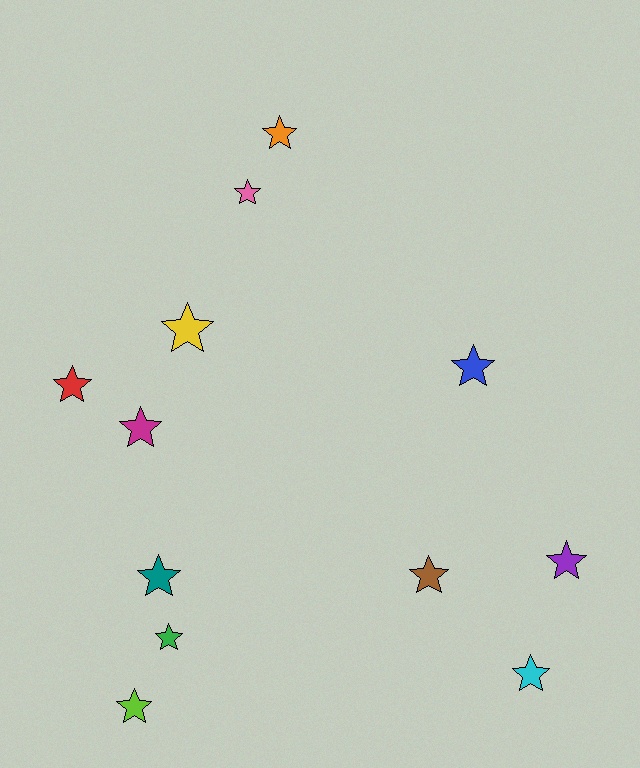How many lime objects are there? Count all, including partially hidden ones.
There is 1 lime object.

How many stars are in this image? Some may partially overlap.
There are 12 stars.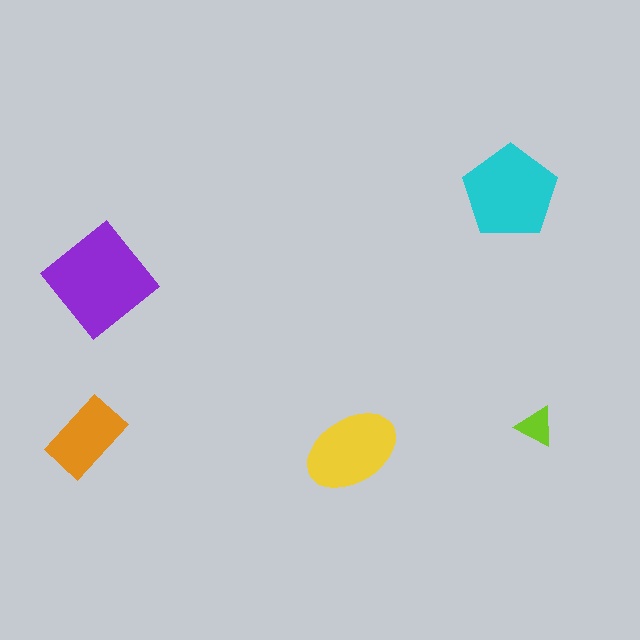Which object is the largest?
The purple diamond.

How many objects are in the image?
There are 5 objects in the image.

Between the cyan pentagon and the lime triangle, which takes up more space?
The cyan pentagon.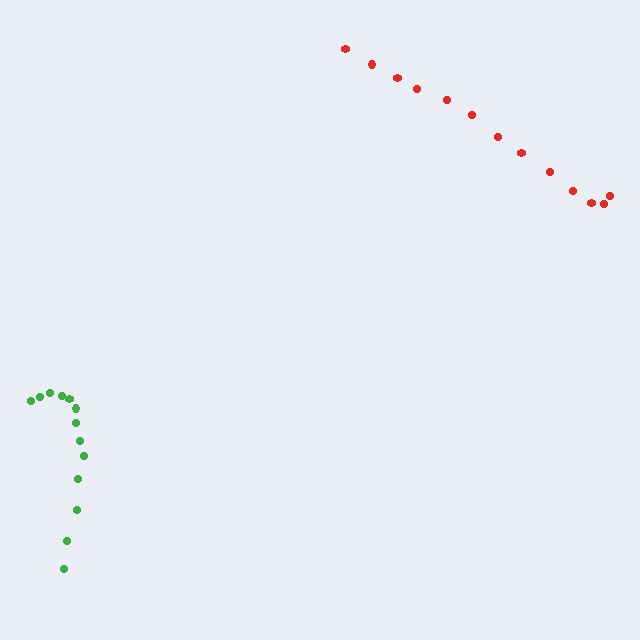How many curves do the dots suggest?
There are 2 distinct paths.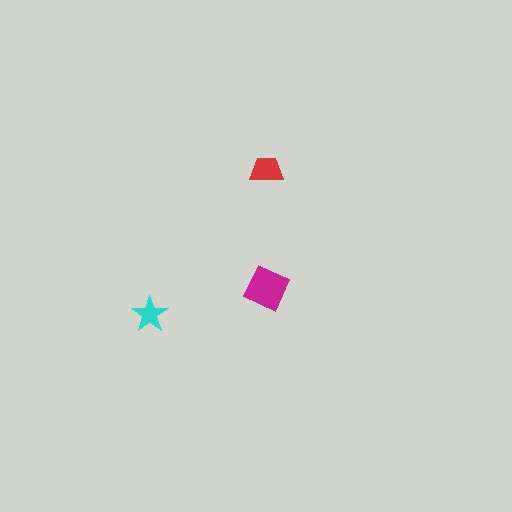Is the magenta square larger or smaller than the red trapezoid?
Larger.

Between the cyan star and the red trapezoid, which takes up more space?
The red trapezoid.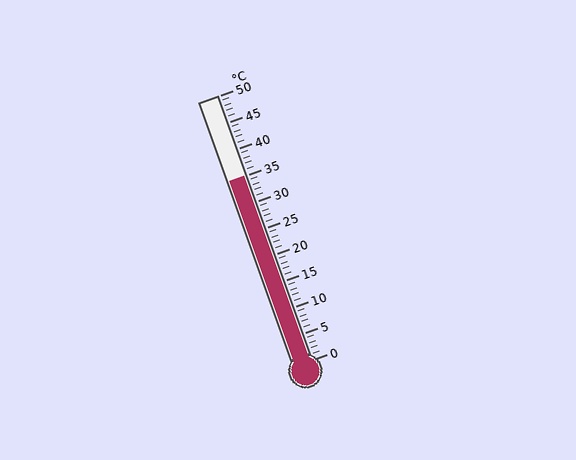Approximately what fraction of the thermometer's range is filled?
The thermometer is filled to approximately 70% of its range.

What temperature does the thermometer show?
The thermometer shows approximately 35°C.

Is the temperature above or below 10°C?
The temperature is above 10°C.